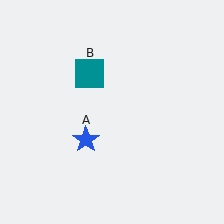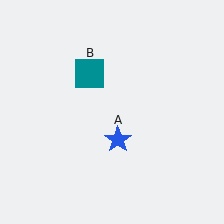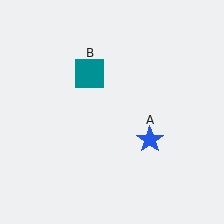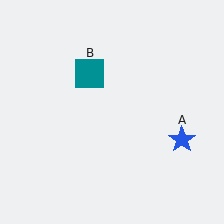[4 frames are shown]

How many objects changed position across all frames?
1 object changed position: blue star (object A).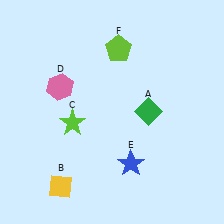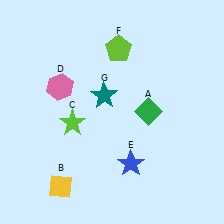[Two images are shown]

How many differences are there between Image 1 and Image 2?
There is 1 difference between the two images.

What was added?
A teal star (G) was added in Image 2.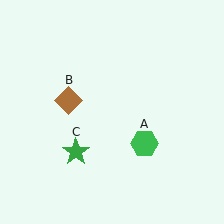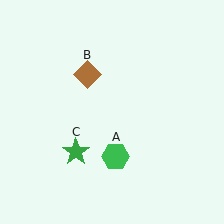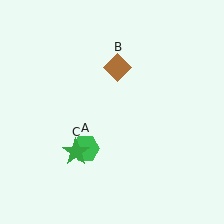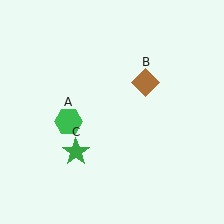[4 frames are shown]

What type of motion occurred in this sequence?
The green hexagon (object A), brown diamond (object B) rotated clockwise around the center of the scene.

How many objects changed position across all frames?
2 objects changed position: green hexagon (object A), brown diamond (object B).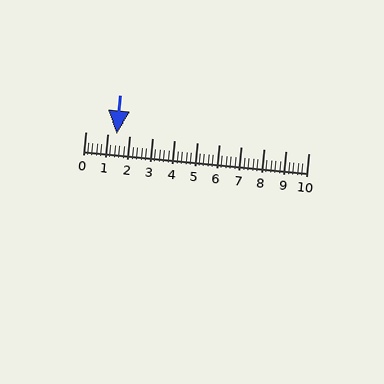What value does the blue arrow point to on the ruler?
The blue arrow points to approximately 1.4.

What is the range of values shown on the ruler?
The ruler shows values from 0 to 10.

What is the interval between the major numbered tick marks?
The major tick marks are spaced 1 units apart.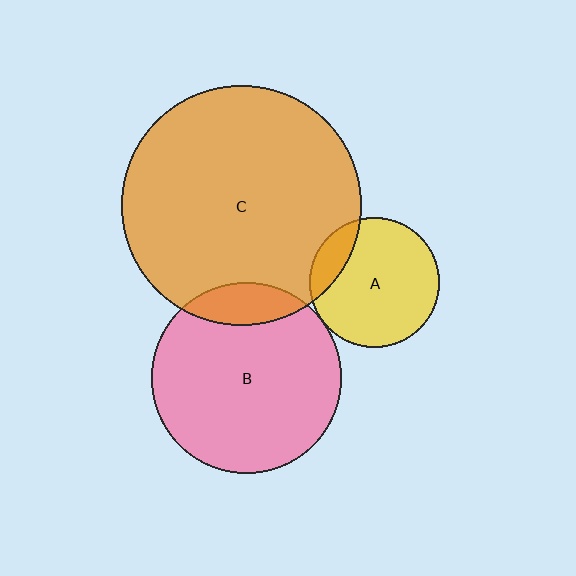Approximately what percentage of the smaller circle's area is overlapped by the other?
Approximately 15%.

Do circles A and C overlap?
Yes.